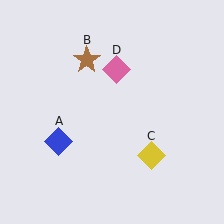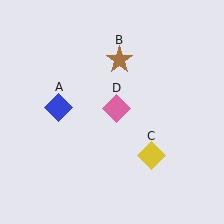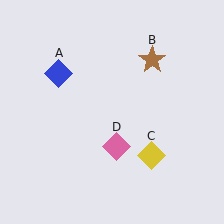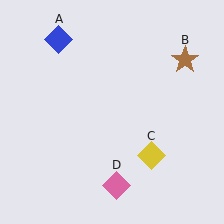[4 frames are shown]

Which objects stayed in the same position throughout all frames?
Yellow diamond (object C) remained stationary.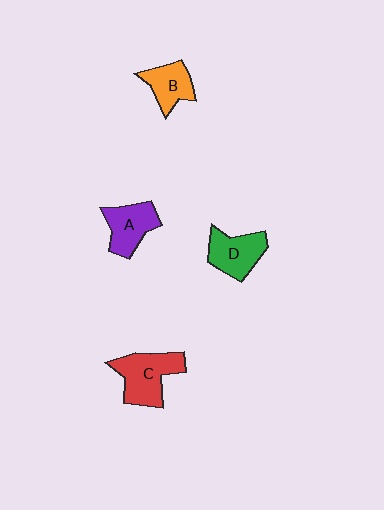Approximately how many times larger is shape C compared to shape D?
Approximately 1.2 times.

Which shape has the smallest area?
Shape B (orange).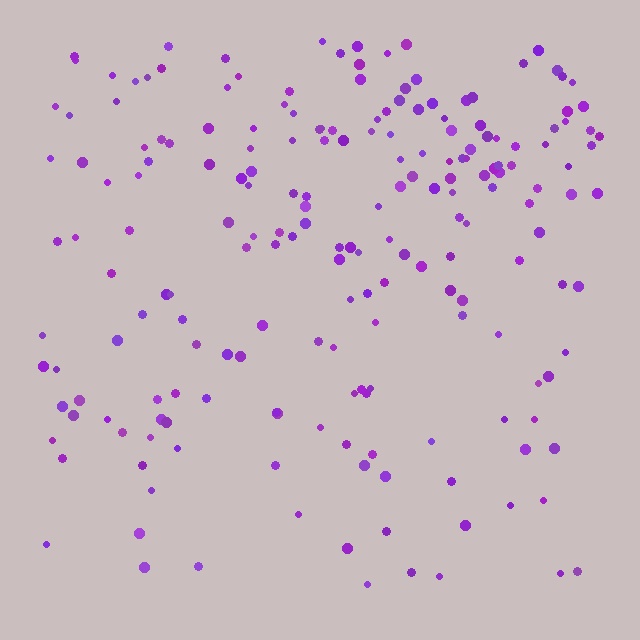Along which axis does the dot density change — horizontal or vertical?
Vertical.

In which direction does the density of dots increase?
From bottom to top, with the top side densest.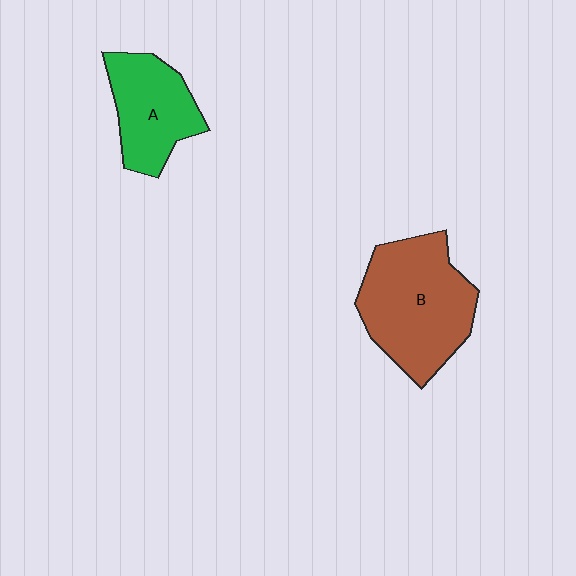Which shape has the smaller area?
Shape A (green).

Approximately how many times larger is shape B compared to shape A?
Approximately 1.5 times.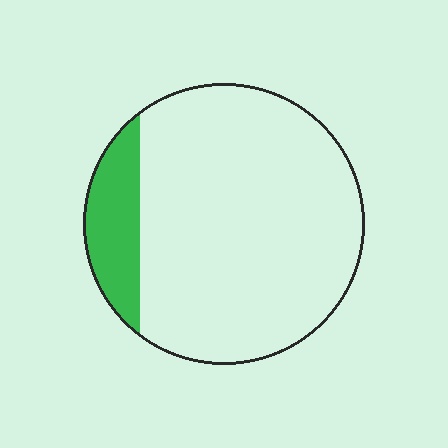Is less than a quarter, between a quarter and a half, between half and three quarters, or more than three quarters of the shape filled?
Less than a quarter.